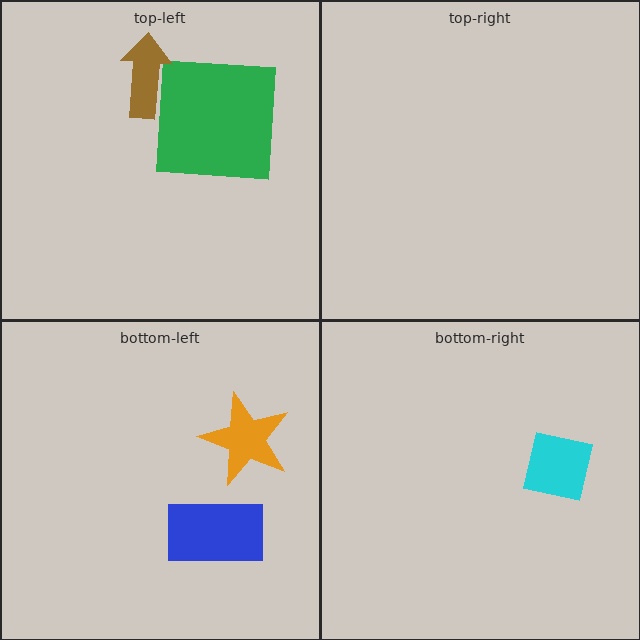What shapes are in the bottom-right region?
The cyan square.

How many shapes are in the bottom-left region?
2.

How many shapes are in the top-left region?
2.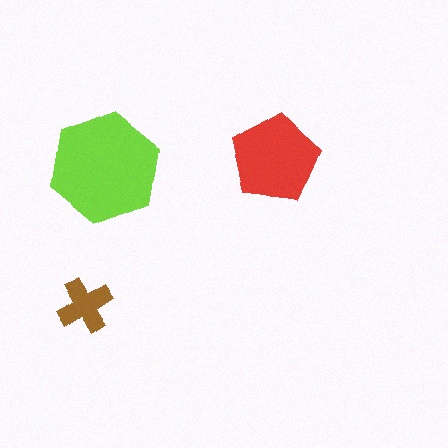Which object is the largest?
The lime hexagon.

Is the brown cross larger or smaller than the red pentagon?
Smaller.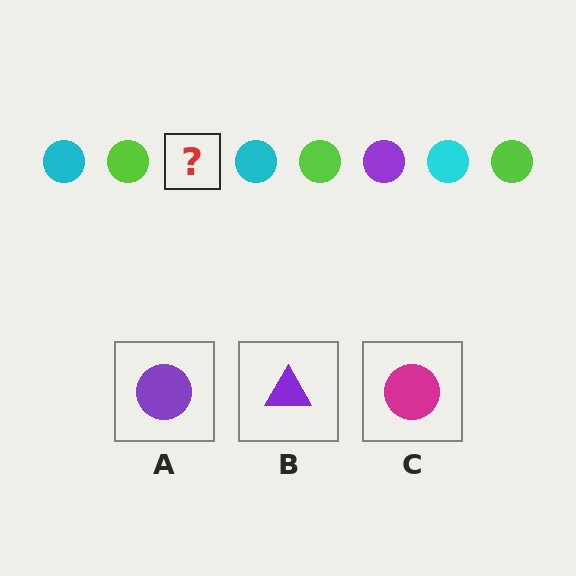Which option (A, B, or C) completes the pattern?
A.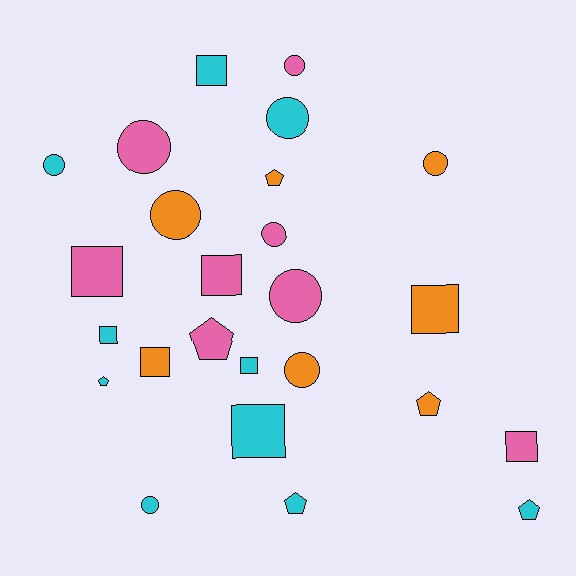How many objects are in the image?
There are 25 objects.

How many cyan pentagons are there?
There are 3 cyan pentagons.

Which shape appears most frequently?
Circle, with 10 objects.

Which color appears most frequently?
Cyan, with 10 objects.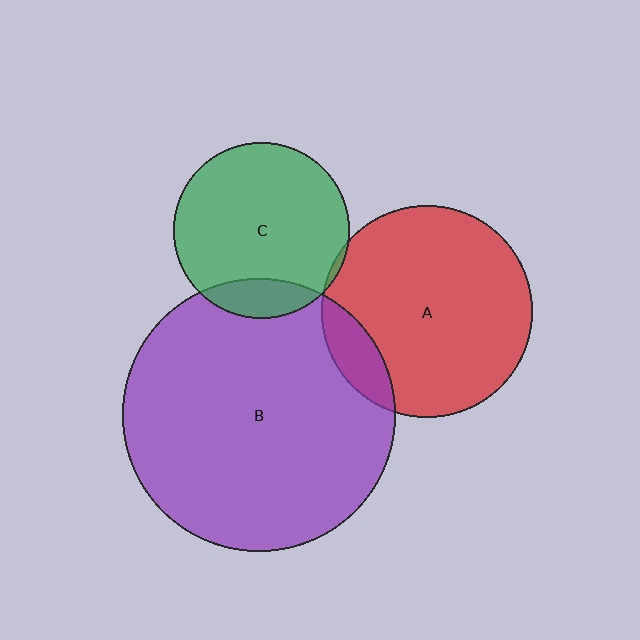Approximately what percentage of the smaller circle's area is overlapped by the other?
Approximately 10%.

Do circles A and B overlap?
Yes.